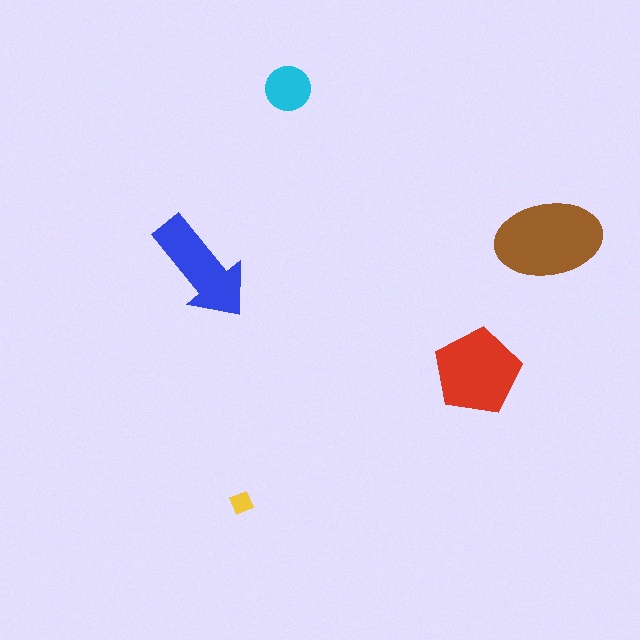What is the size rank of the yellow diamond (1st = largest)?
5th.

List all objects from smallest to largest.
The yellow diamond, the cyan circle, the blue arrow, the red pentagon, the brown ellipse.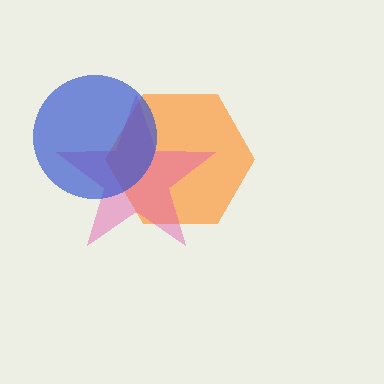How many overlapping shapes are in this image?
There are 3 overlapping shapes in the image.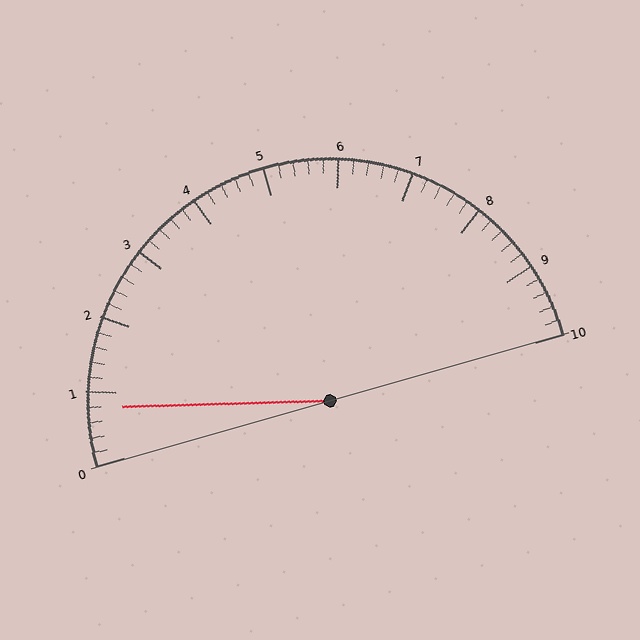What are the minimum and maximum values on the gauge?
The gauge ranges from 0 to 10.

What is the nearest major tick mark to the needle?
The nearest major tick mark is 1.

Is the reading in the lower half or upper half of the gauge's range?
The reading is in the lower half of the range (0 to 10).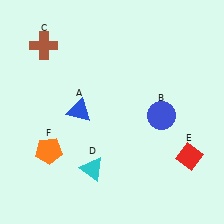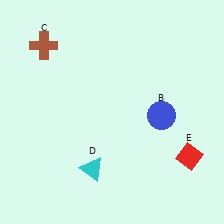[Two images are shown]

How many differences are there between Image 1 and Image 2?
There are 2 differences between the two images.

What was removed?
The orange pentagon (F), the blue triangle (A) were removed in Image 2.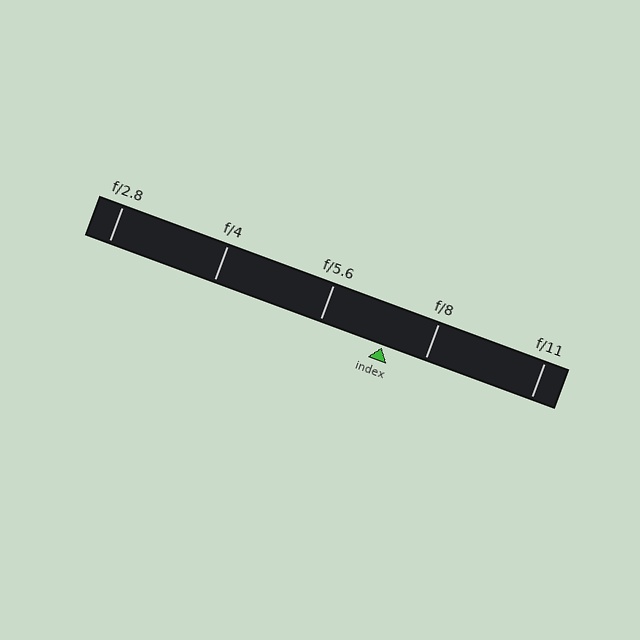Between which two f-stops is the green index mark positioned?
The index mark is between f/5.6 and f/8.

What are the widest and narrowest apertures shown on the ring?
The widest aperture shown is f/2.8 and the narrowest is f/11.